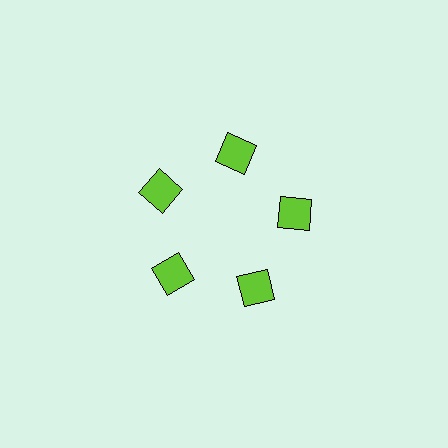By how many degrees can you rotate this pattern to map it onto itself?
The pattern maps onto itself every 72 degrees of rotation.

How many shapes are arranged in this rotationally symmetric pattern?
There are 5 shapes, arranged in 5 groups of 1.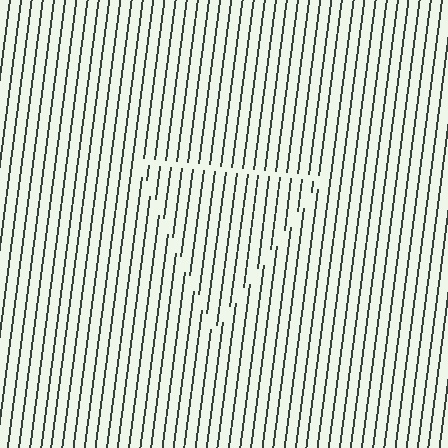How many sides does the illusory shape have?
3 sides — the line-ends trace a triangle.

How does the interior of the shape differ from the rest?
The interior of the shape contains the same grating, shifted by half a period — the contour is defined by the phase discontinuity where line-ends from the inner and outer gratings abut.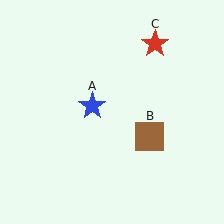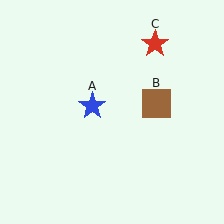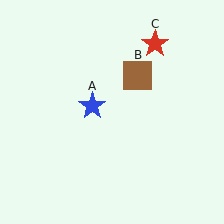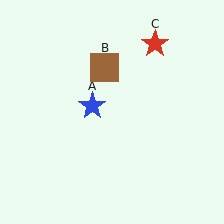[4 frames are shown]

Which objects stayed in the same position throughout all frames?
Blue star (object A) and red star (object C) remained stationary.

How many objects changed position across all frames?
1 object changed position: brown square (object B).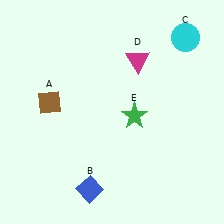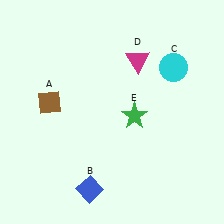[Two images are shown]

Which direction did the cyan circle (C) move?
The cyan circle (C) moved down.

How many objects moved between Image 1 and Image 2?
1 object moved between the two images.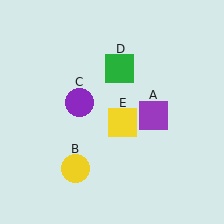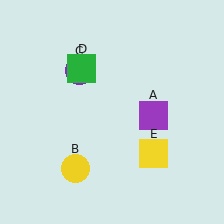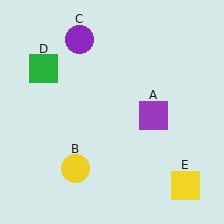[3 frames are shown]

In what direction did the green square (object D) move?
The green square (object D) moved left.